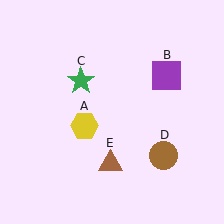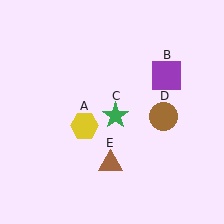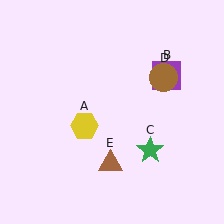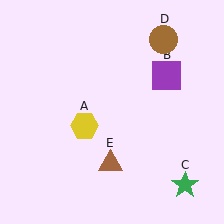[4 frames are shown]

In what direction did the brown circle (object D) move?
The brown circle (object D) moved up.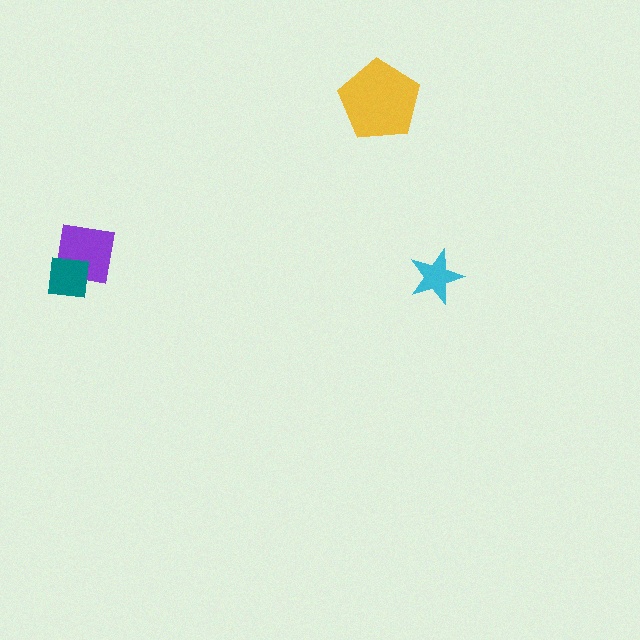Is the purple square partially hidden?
Yes, it is partially covered by another shape.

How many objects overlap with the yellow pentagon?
0 objects overlap with the yellow pentagon.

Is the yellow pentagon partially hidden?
No, no other shape covers it.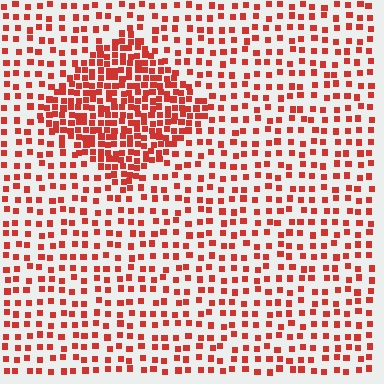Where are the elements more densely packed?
The elements are more densely packed inside the diamond boundary.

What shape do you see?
I see a diamond.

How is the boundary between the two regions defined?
The boundary is defined by a change in element density (approximately 2.4x ratio). All elements are the same color, size, and shape.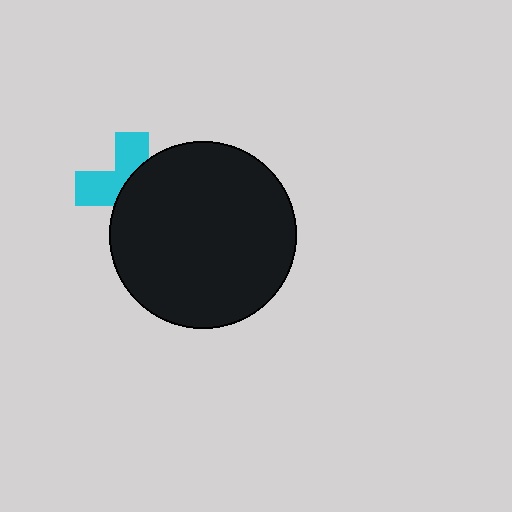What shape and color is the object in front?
The object in front is a black circle.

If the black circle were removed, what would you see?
You would see the complete cyan cross.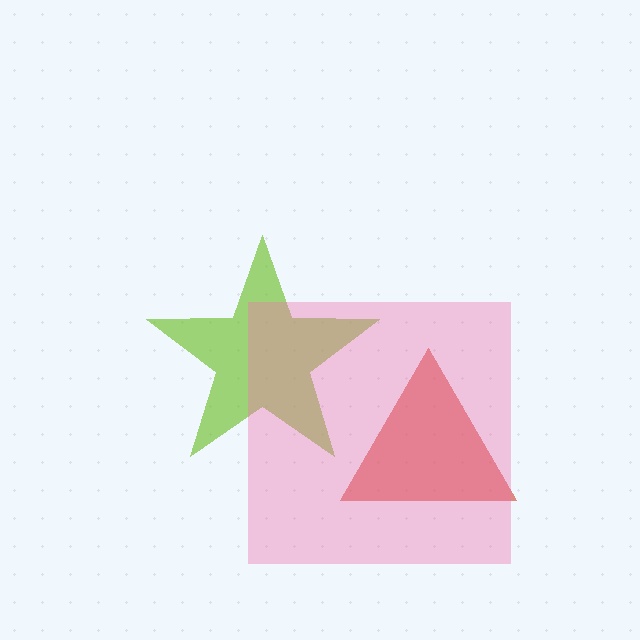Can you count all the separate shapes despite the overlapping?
Yes, there are 3 separate shapes.